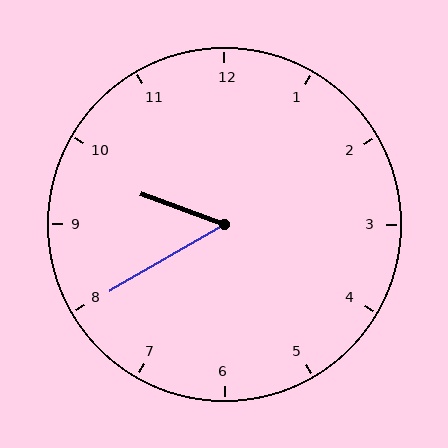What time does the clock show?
9:40.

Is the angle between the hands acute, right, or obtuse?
It is acute.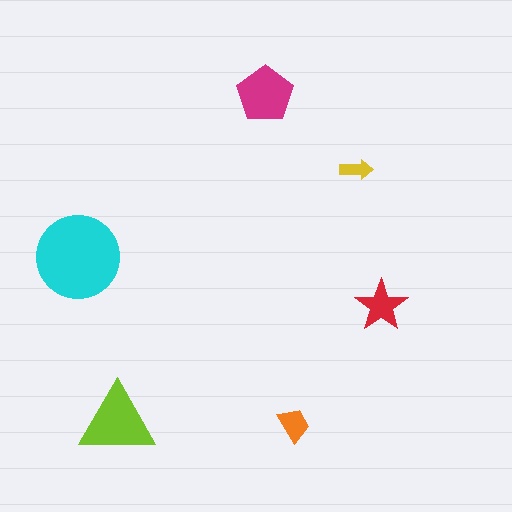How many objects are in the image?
There are 6 objects in the image.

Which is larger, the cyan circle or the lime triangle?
The cyan circle.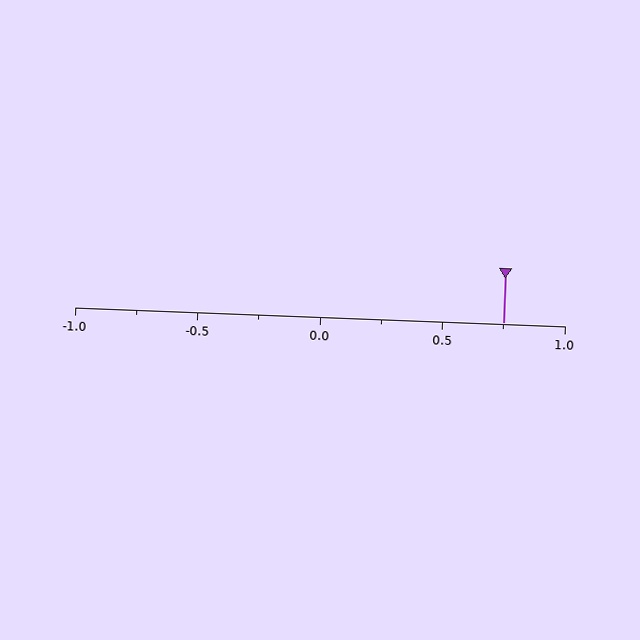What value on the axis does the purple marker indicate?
The marker indicates approximately 0.75.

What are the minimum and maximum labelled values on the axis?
The axis runs from -1.0 to 1.0.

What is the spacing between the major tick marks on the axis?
The major ticks are spaced 0.5 apart.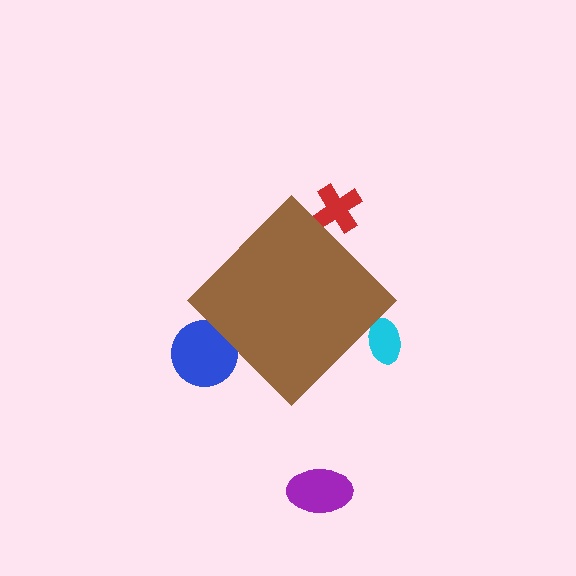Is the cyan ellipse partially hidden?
Yes, the cyan ellipse is partially hidden behind the brown diamond.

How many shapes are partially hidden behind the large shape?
3 shapes are partially hidden.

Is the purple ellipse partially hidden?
No, the purple ellipse is fully visible.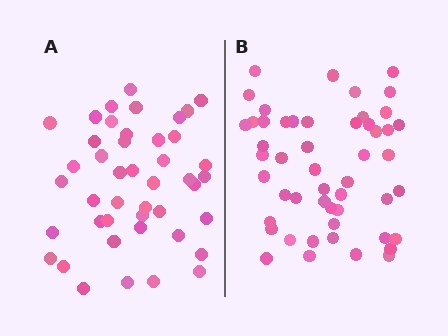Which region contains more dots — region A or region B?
Region B (the right region) has more dots.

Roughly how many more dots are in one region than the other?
Region B has roughly 8 or so more dots than region A.